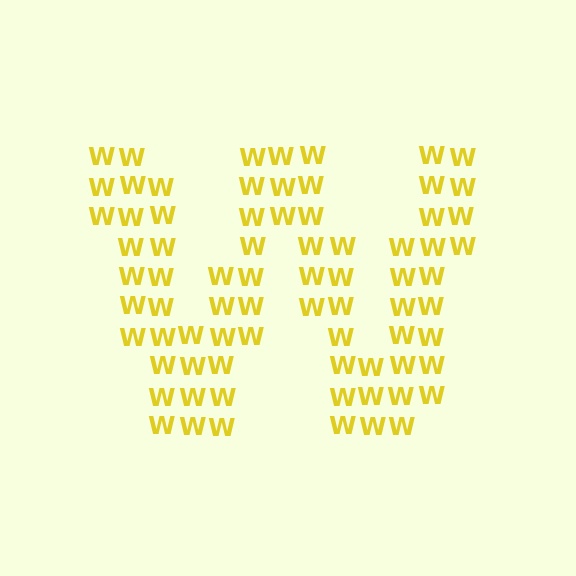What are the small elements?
The small elements are letter W's.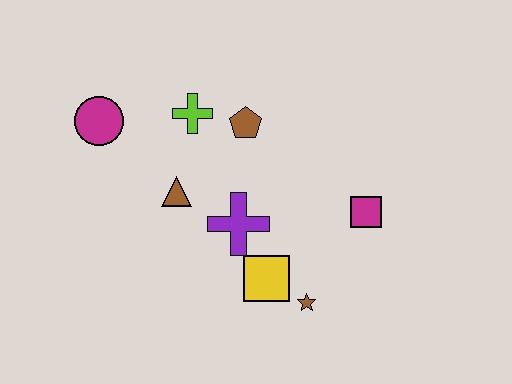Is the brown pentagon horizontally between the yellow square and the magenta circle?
Yes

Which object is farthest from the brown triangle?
The magenta square is farthest from the brown triangle.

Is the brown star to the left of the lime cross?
No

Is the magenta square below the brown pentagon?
Yes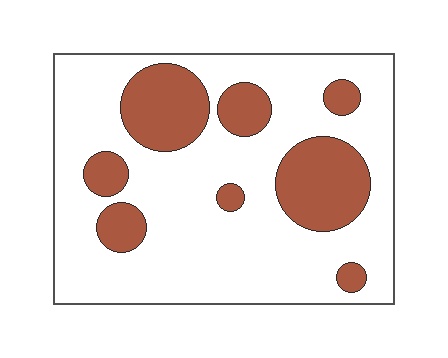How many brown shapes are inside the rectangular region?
8.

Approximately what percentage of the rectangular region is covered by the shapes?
Approximately 25%.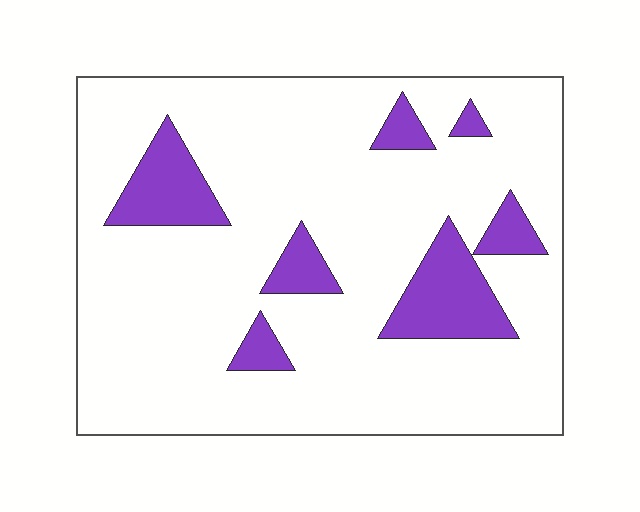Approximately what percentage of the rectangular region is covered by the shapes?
Approximately 15%.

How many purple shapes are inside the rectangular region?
7.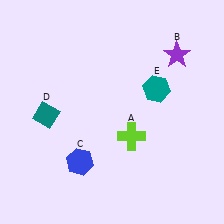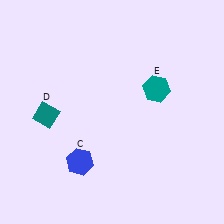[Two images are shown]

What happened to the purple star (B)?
The purple star (B) was removed in Image 2. It was in the top-right area of Image 1.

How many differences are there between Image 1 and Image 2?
There are 2 differences between the two images.